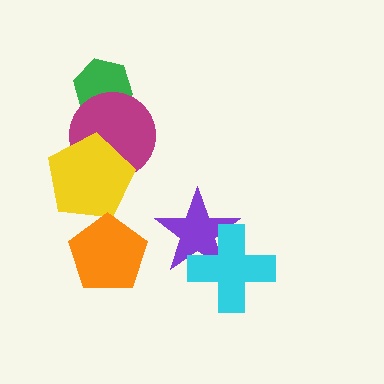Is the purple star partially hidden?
Yes, it is partially covered by another shape.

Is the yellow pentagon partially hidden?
Yes, it is partially covered by another shape.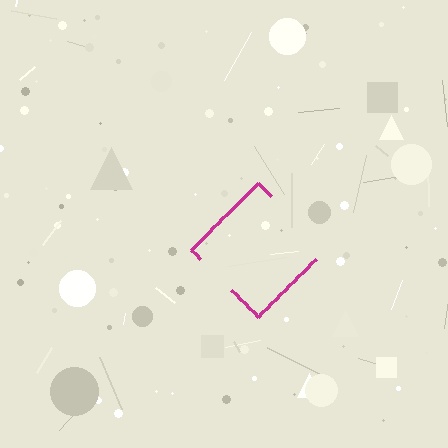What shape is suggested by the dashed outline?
The dashed outline suggests a diamond.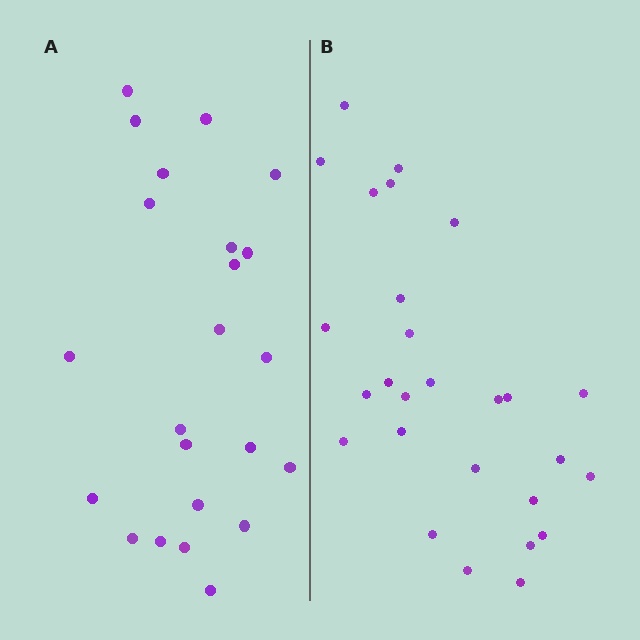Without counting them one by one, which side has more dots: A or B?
Region B (the right region) has more dots.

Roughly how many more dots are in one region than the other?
Region B has about 4 more dots than region A.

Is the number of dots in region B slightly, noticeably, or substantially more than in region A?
Region B has only slightly more — the two regions are fairly close. The ratio is roughly 1.2 to 1.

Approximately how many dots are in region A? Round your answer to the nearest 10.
About 20 dots. (The exact count is 23, which rounds to 20.)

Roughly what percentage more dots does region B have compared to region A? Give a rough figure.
About 15% more.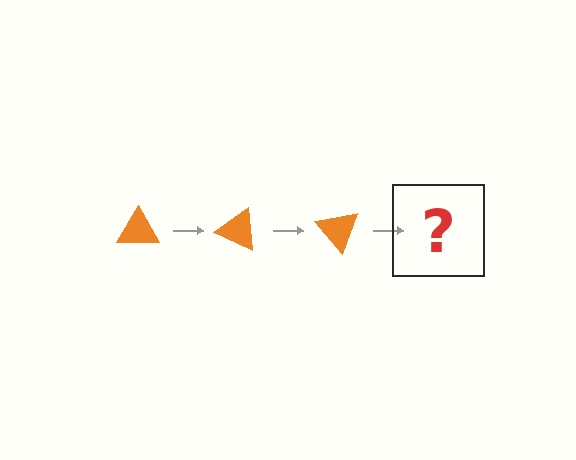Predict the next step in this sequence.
The next step is an orange triangle rotated 75 degrees.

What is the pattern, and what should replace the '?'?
The pattern is that the triangle rotates 25 degrees each step. The '?' should be an orange triangle rotated 75 degrees.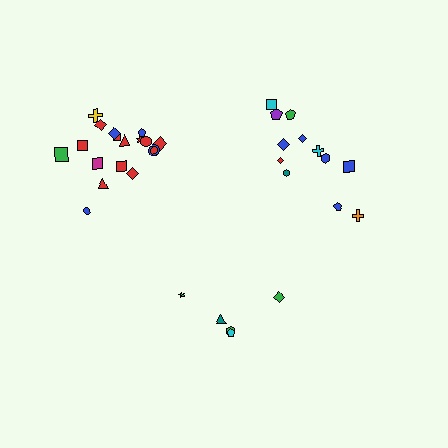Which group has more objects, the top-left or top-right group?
The top-left group.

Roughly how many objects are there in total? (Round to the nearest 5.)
Roughly 35 objects in total.